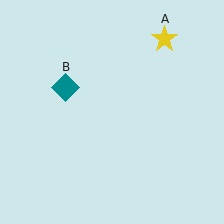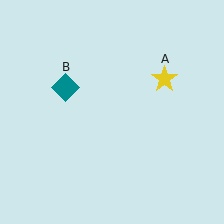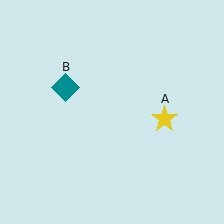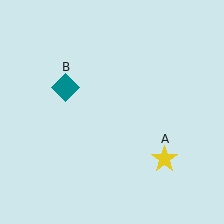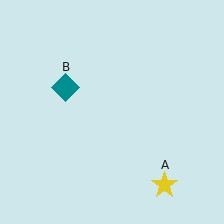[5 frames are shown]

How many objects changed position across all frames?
1 object changed position: yellow star (object A).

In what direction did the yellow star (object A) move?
The yellow star (object A) moved down.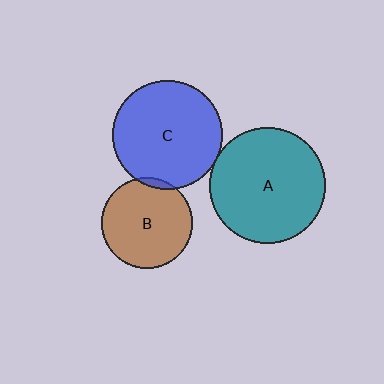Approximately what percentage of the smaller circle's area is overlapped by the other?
Approximately 5%.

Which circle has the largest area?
Circle A (teal).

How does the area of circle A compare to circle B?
Approximately 1.6 times.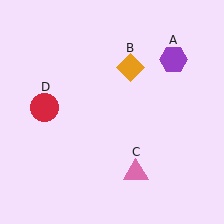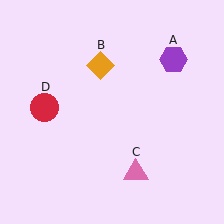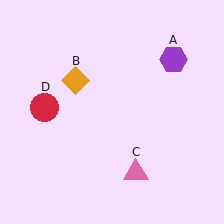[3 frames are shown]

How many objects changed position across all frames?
1 object changed position: orange diamond (object B).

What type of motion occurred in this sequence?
The orange diamond (object B) rotated counterclockwise around the center of the scene.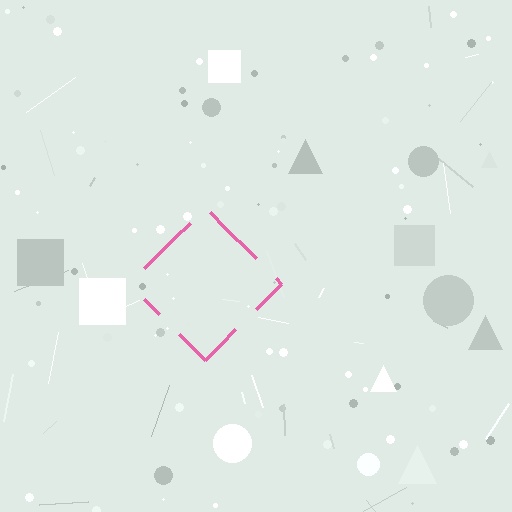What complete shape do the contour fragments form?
The contour fragments form a diamond.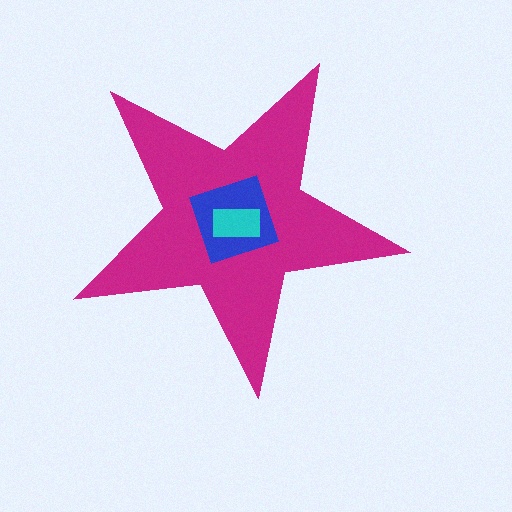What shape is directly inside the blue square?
The cyan rectangle.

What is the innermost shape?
The cyan rectangle.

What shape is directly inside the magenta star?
The blue square.